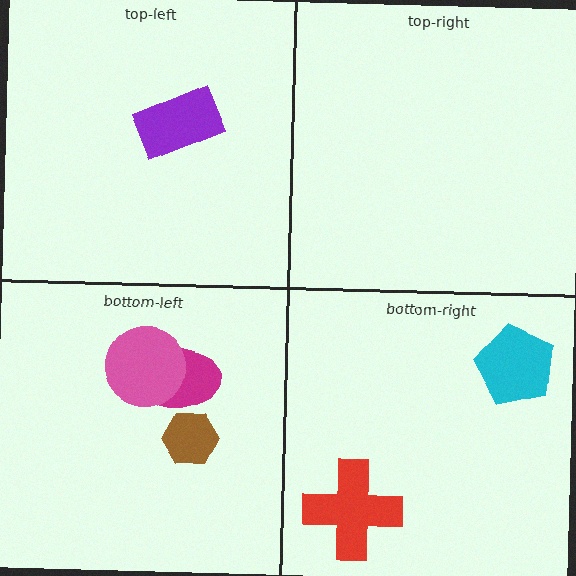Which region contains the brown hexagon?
The bottom-left region.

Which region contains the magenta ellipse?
The bottom-left region.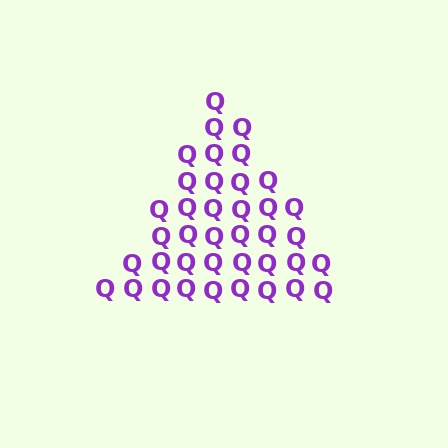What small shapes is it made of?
It is made of small letter Q's.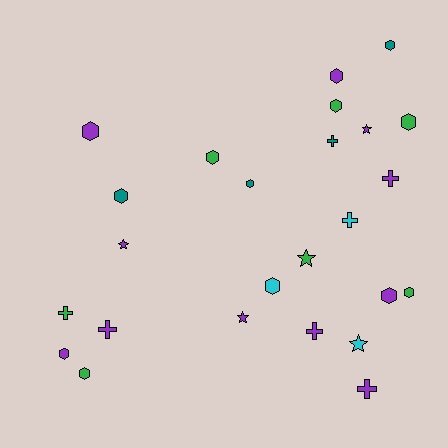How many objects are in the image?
There are 25 objects.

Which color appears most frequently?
Purple, with 11 objects.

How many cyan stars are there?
There is 1 cyan star.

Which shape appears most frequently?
Hexagon, with 13 objects.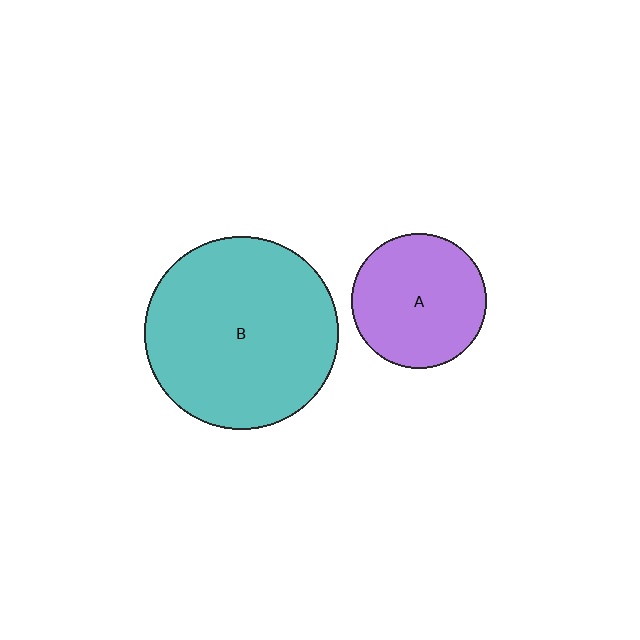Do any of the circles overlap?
No, none of the circles overlap.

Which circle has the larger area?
Circle B (teal).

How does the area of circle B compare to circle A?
Approximately 2.1 times.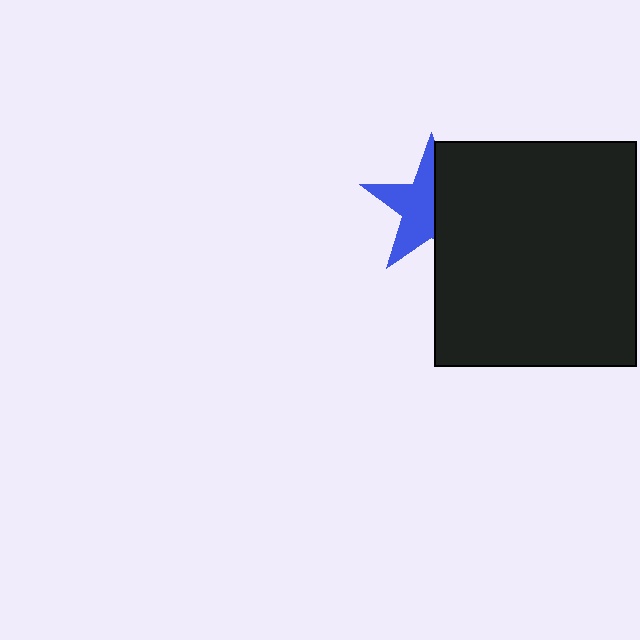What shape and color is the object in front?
The object in front is a black rectangle.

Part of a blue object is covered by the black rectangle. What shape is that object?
It is a star.